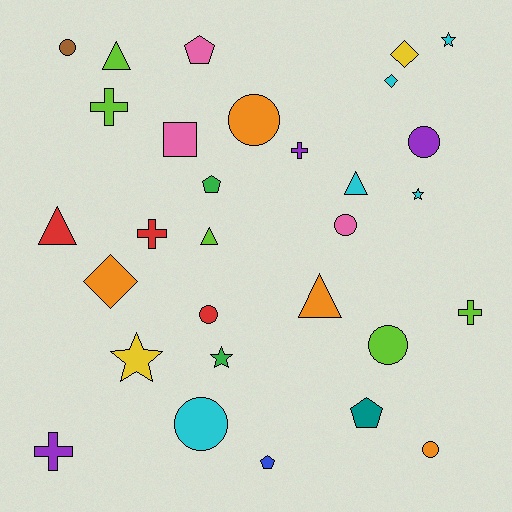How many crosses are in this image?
There are 5 crosses.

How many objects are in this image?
There are 30 objects.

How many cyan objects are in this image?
There are 5 cyan objects.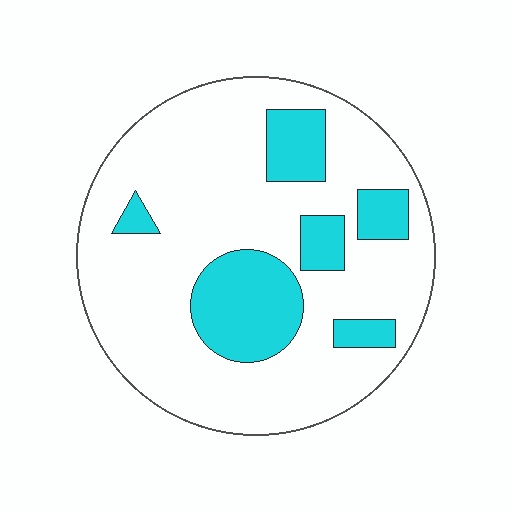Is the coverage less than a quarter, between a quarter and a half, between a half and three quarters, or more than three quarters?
Less than a quarter.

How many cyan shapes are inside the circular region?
6.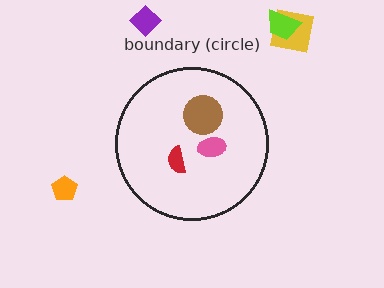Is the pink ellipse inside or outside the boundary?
Inside.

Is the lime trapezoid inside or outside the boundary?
Outside.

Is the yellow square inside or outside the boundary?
Outside.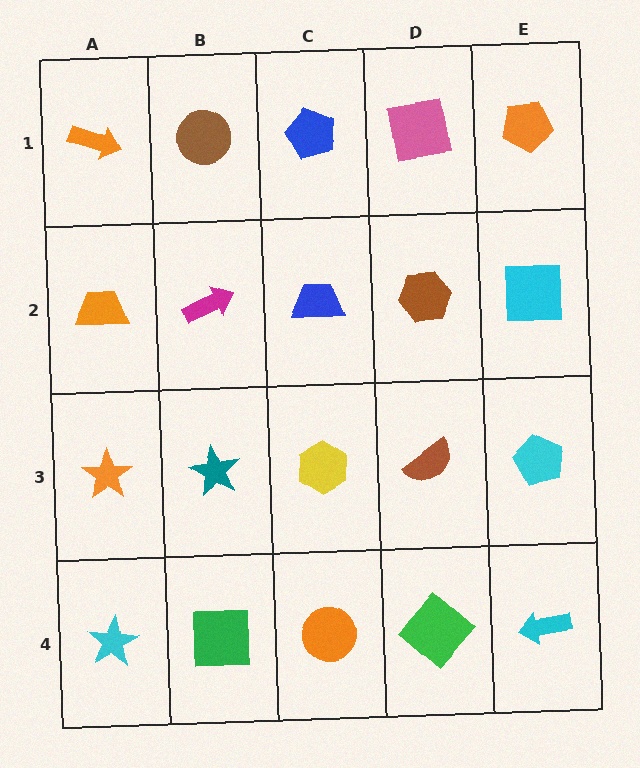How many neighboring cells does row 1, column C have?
3.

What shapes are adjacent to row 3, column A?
An orange trapezoid (row 2, column A), a cyan star (row 4, column A), a teal star (row 3, column B).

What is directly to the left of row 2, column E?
A brown hexagon.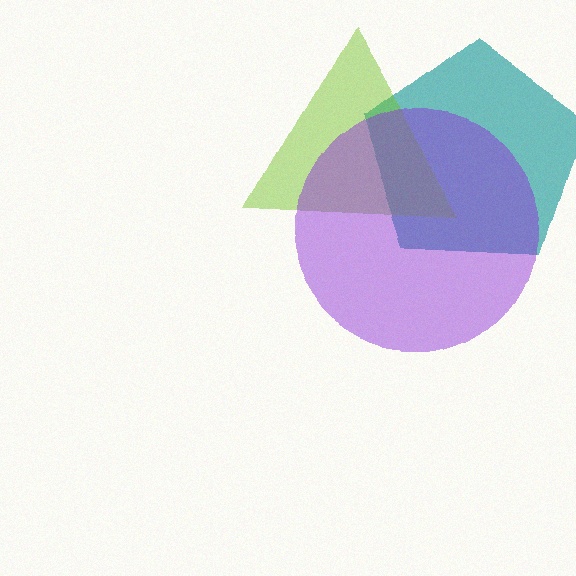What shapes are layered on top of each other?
The layered shapes are: a teal pentagon, a lime triangle, a purple circle.